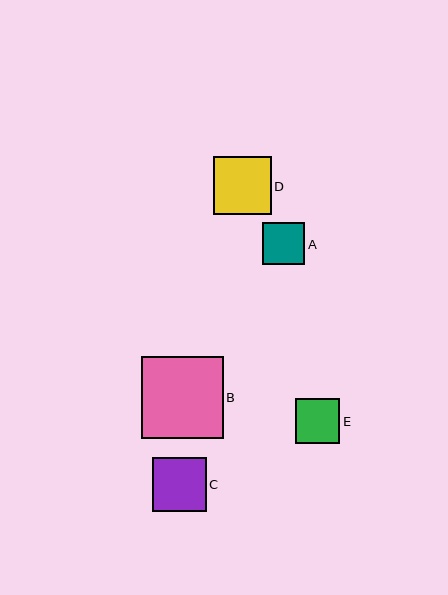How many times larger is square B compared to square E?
Square B is approximately 1.8 times the size of square E.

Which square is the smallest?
Square A is the smallest with a size of approximately 42 pixels.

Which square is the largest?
Square B is the largest with a size of approximately 82 pixels.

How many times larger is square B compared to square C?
Square B is approximately 1.5 times the size of square C.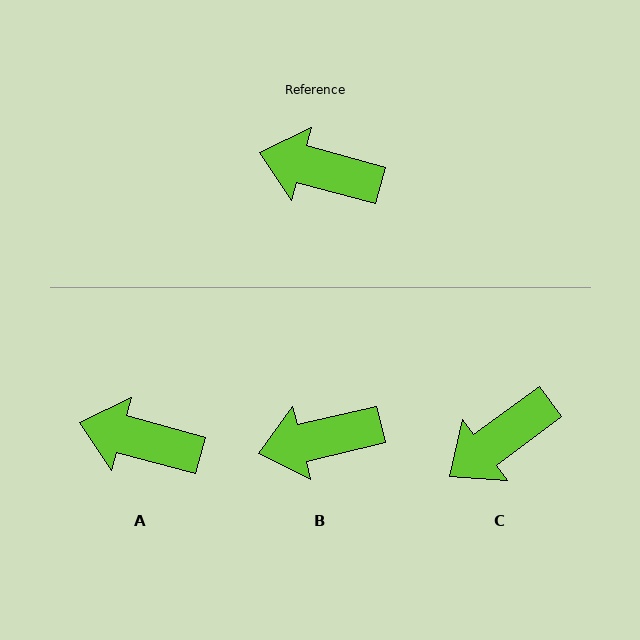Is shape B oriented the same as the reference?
No, it is off by about 29 degrees.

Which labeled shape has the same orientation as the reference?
A.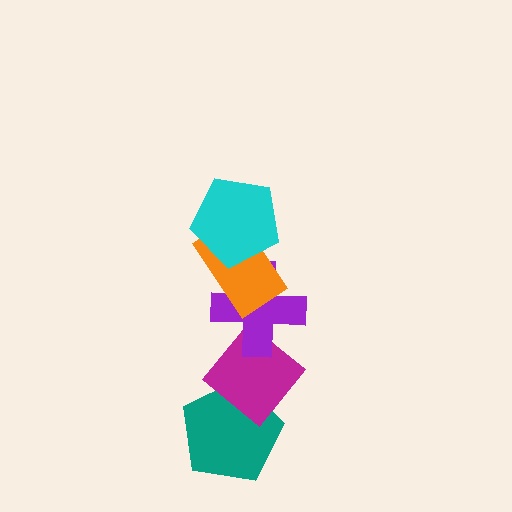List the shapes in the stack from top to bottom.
From top to bottom: the cyan pentagon, the orange rectangle, the purple cross, the magenta diamond, the teal pentagon.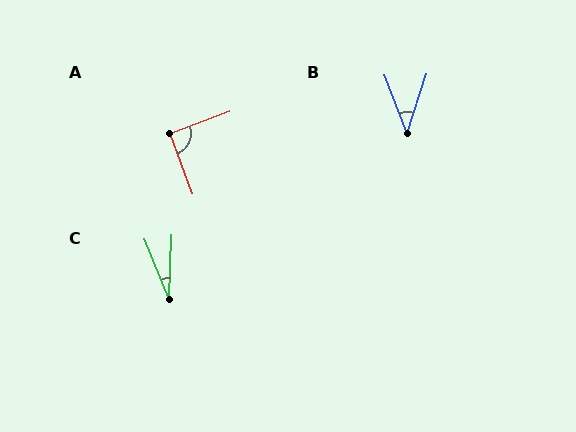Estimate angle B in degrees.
Approximately 40 degrees.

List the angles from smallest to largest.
C (24°), B (40°), A (90°).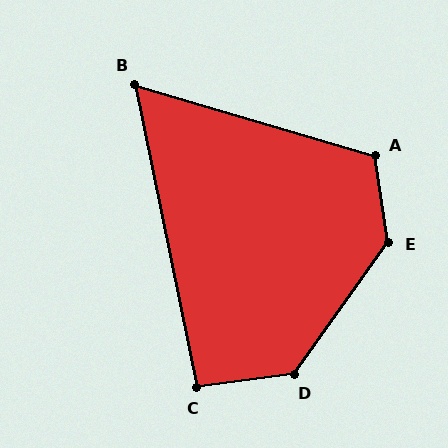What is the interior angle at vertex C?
Approximately 94 degrees (approximately right).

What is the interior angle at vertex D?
Approximately 133 degrees (obtuse).